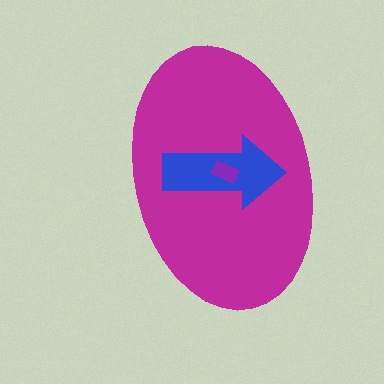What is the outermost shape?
The magenta ellipse.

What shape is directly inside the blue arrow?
The purple rectangle.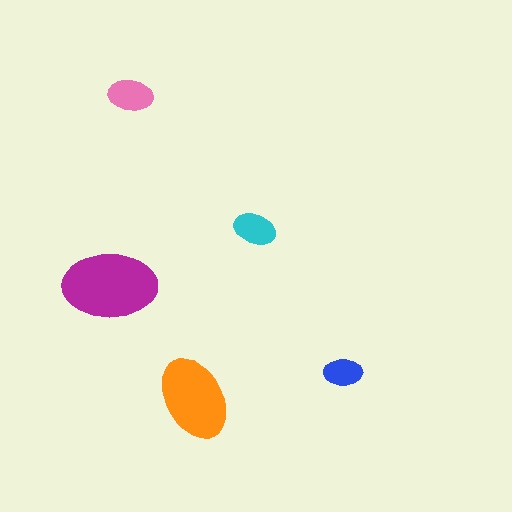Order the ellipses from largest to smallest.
the magenta one, the orange one, the pink one, the cyan one, the blue one.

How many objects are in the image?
There are 5 objects in the image.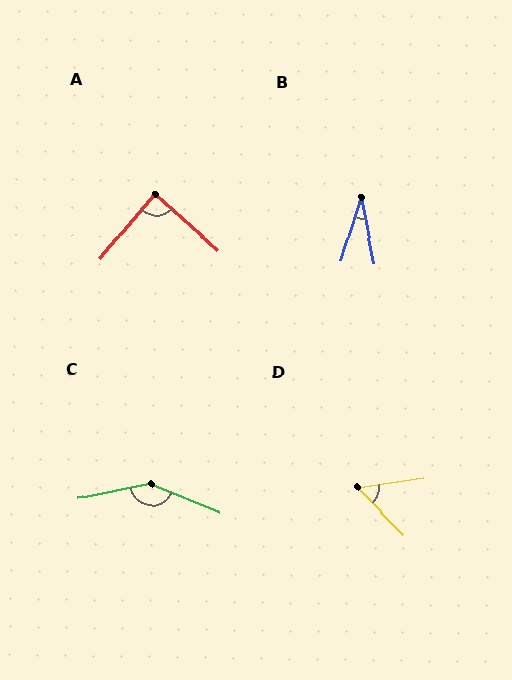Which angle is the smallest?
B, at approximately 29 degrees.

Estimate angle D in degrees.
Approximately 53 degrees.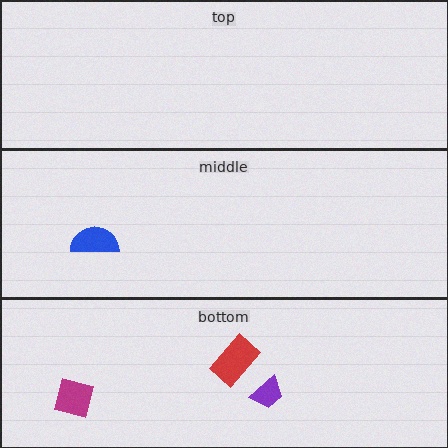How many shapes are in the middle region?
1.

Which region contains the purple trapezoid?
The bottom region.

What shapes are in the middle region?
The blue semicircle.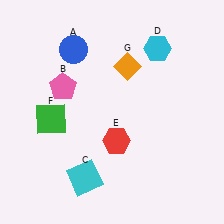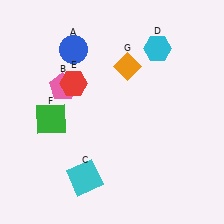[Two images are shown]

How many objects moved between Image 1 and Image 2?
1 object moved between the two images.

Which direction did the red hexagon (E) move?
The red hexagon (E) moved up.